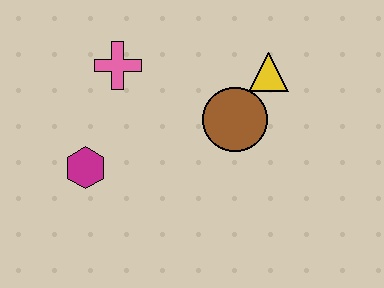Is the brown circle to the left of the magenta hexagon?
No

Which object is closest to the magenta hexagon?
The pink cross is closest to the magenta hexagon.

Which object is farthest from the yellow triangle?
The magenta hexagon is farthest from the yellow triangle.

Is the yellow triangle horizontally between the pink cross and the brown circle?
No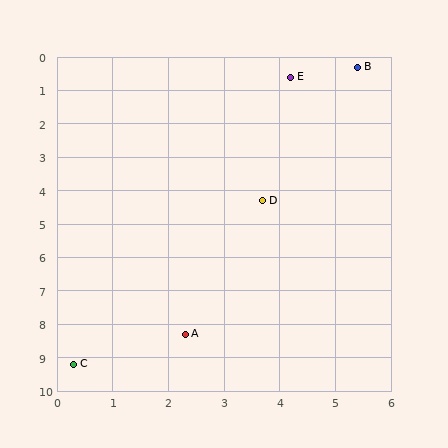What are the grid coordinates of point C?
Point C is at approximately (0.3, 9.2).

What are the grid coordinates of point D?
Point D is at approximately (3.7, 4.3).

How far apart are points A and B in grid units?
Points A and B are about 8.6 grid units apart.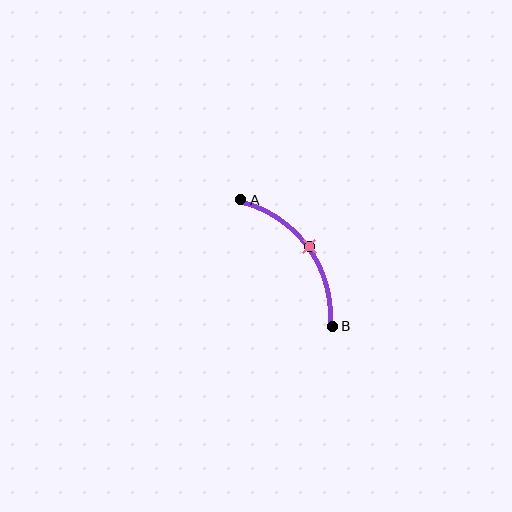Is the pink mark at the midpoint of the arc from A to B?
Yes. The pink mark lies on the arc at equal arc-length from both A and B — it is the arc midpoint.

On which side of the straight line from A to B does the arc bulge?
The arc bulges above and to the right of the straight line connecting A and B.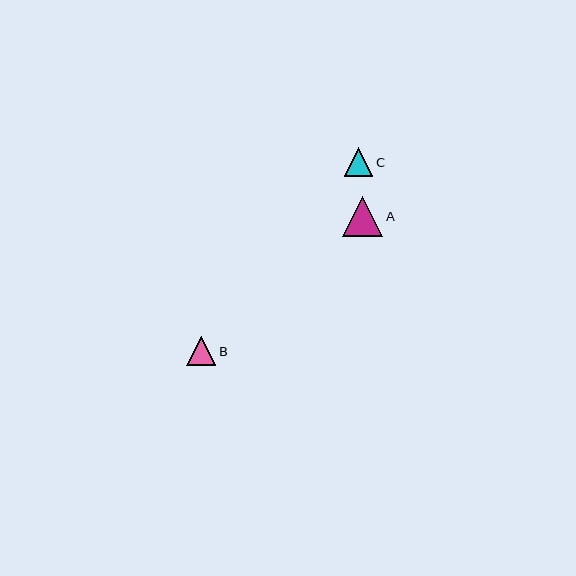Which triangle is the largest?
Triangle A is the largest with a size of approximately 40 pixels.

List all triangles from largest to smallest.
From largest to smallest: A, B, C.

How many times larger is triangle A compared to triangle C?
Triangle A is approximately 1.4 times the size of triangle C.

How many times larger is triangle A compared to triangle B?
Triangle A is approximately 1.4 times the size of triangle B.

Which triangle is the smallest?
Triangle C is the smallest with a size of approximately 28 pixels.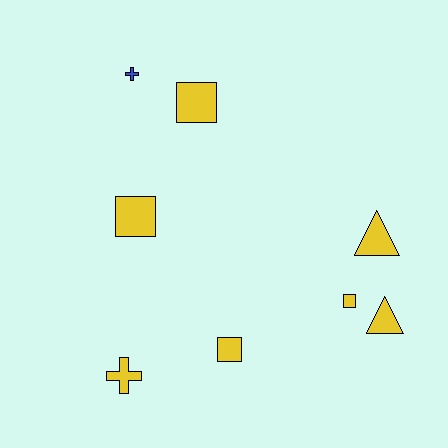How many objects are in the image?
There are 8 objects.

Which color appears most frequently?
Yellow, with 7 objects.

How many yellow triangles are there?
There are 2 yellow triangles.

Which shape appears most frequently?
Square, with 4 objects.